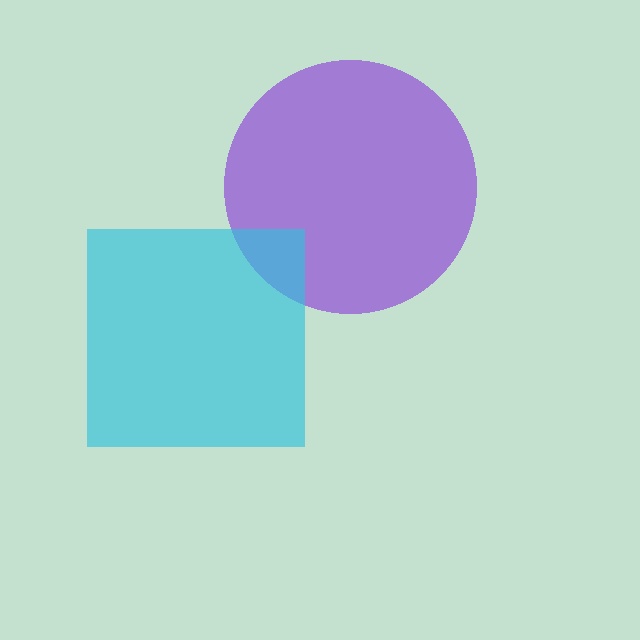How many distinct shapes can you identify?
There are 2 distinct shapes: a purple circle, a cyan square.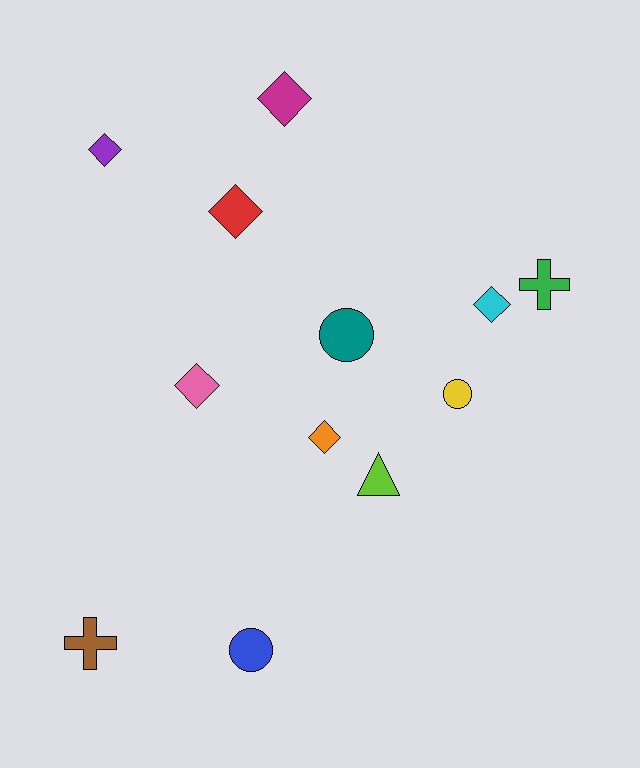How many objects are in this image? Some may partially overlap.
There are 12 objects.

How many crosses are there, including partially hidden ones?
There are 2 crosses.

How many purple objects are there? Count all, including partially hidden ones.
There is 1 purple object.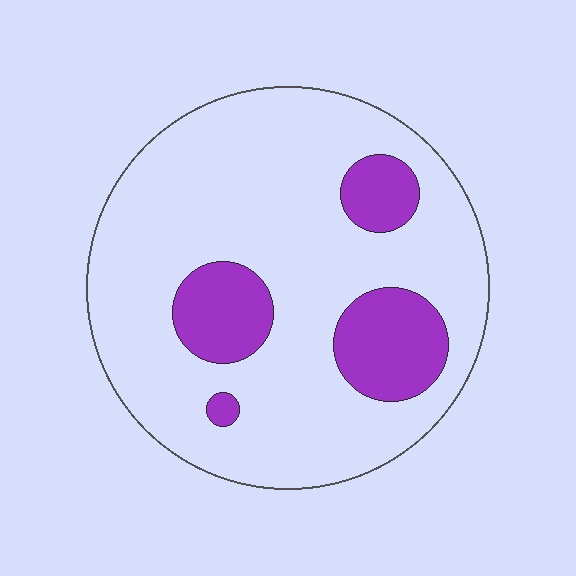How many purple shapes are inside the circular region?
4.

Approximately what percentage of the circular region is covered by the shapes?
Approximately 20%.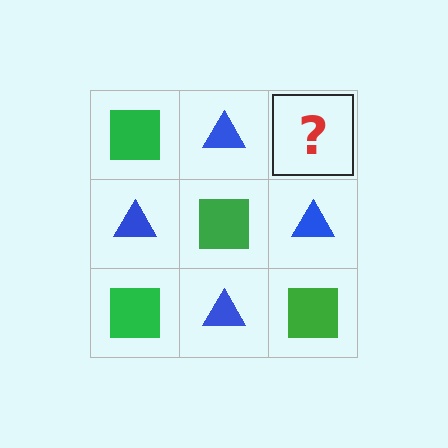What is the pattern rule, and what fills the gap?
The rule is that it alternates green square and blue triangle in a checkerboard pattern. The gap should be filled with a green square.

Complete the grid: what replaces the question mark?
The question mark should be replaced with a green square.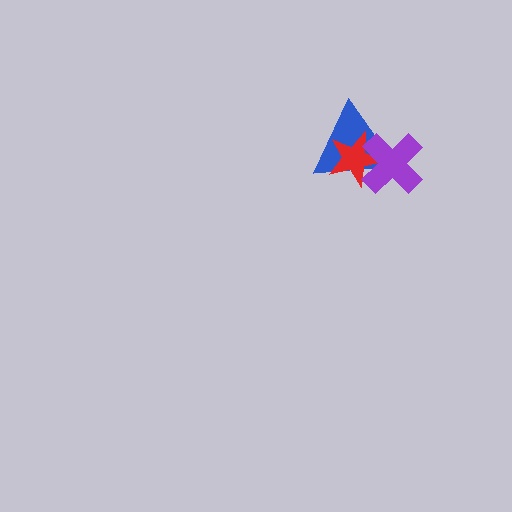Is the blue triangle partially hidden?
Yes, it is partially covered by another shape.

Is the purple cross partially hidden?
No, no other shape covers it.